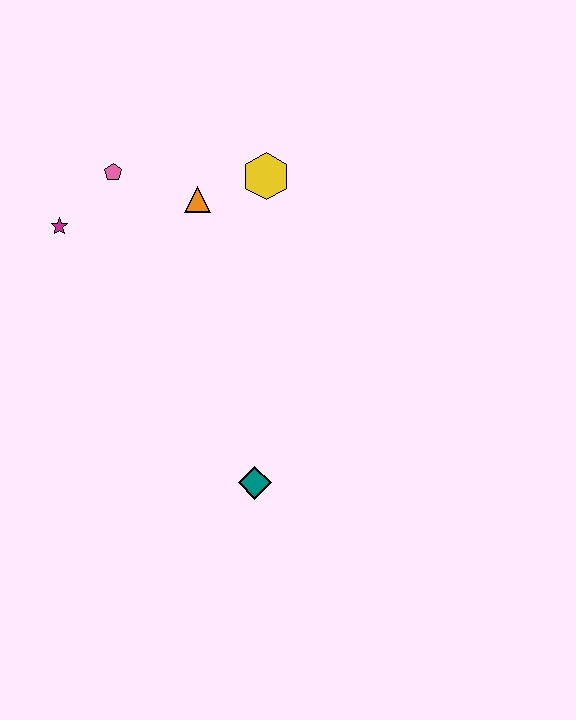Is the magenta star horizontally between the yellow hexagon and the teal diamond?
No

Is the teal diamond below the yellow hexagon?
Yes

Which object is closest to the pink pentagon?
The magenta star is closest to the pink pentagon.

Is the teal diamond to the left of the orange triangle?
No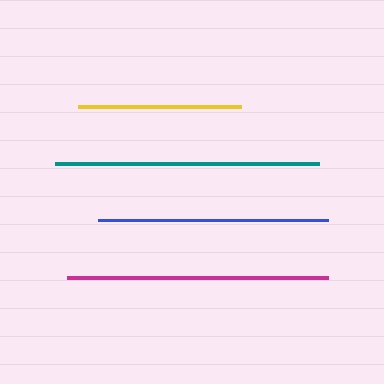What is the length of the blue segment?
The blue segment is approximately 230 pixels long.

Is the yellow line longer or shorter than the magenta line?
The magenta line is longer than the yellow line.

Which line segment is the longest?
The teal line is the longest at approximately 264 pixels.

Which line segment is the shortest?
The yellow line is the shortest at approximately 164 pixels.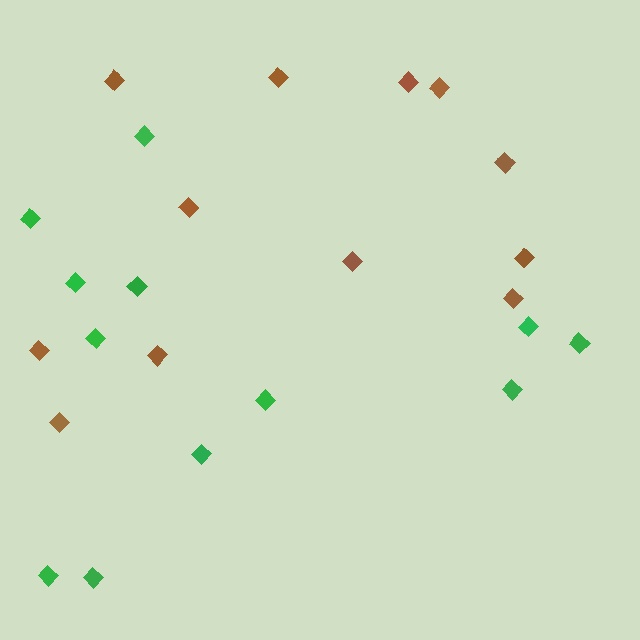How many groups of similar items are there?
There are 2 groups: one group of green diamonds (12) and one group of brown diamonds (12).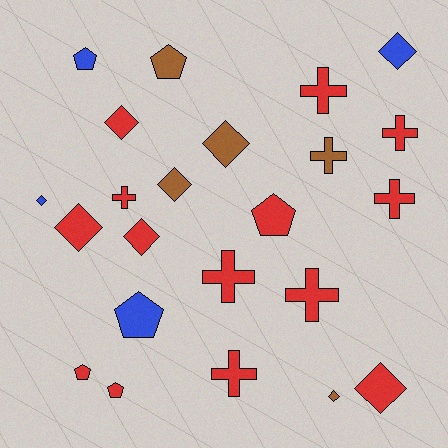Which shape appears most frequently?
Diamond, with 9 objects.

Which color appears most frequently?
Red, with 14 objects.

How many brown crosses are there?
There is 1 brown cross.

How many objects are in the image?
There are 23 objects.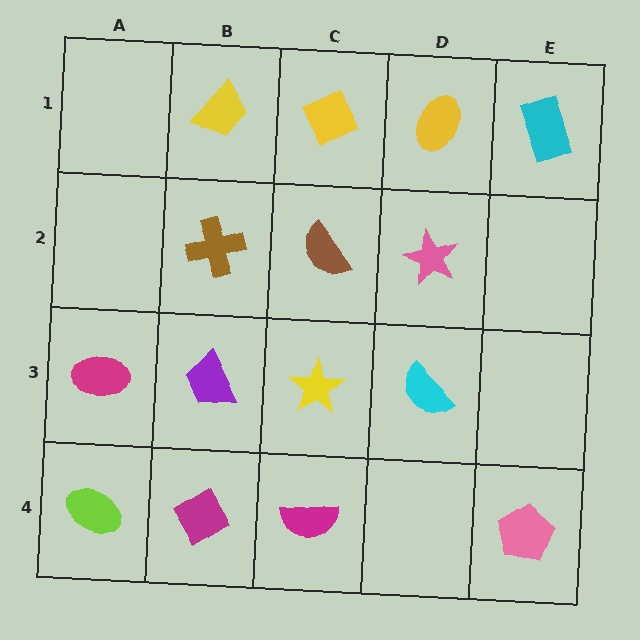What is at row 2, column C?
A brown semicircle.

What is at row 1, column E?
A cyan rectangle.